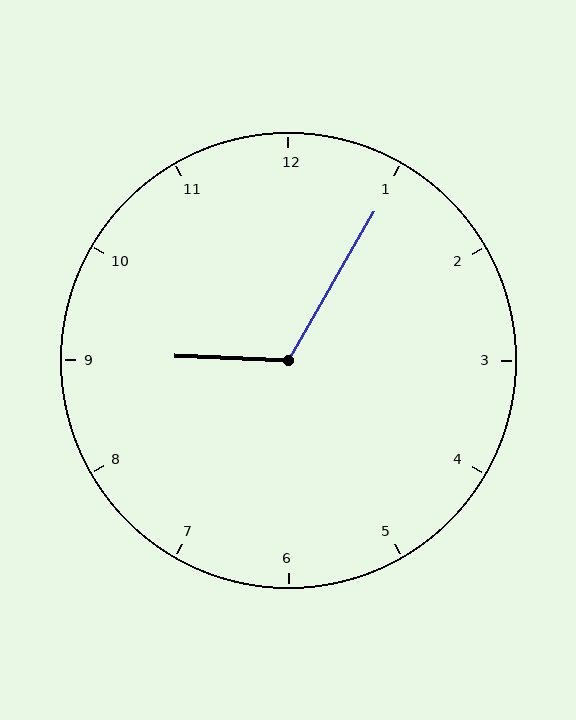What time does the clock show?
9:05.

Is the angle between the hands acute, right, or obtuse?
It is obtuse.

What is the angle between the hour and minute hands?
Approximately 118 degrees.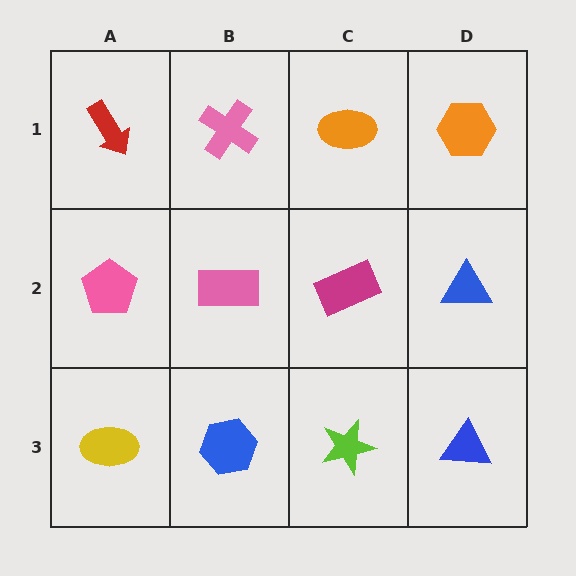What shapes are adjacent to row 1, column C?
A magenta rectangle (row 2, column C), a pink cross (row 1, column B), an orange hexagon (row 1, column D).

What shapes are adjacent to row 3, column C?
A magenta rectangle (row 2, column C), a blue hexagon (row 3, column B), a blue triangle (row 3, column D).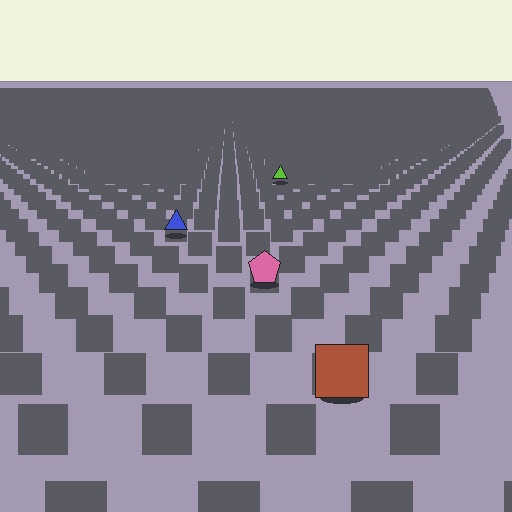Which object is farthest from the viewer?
The lime triangle is farthest from the viewer. It appears smaller and the ground texture around it is denser.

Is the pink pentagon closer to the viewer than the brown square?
No. The brown square is closer — you can tell from the texture gradient: the ground texture is coarser near it.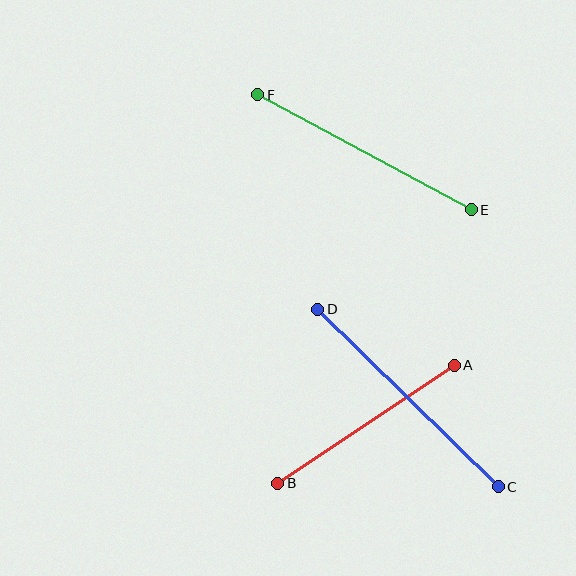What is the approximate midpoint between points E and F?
The midpoint is at approximately (365, 152) pixels.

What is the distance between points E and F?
The distance is approximately 243 pixels.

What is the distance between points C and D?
The distance is approximately 253 pixels.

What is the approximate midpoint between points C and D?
The midpoint is at approximately (408, 398) pixels.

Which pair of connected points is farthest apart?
Points C and D are farthest apart.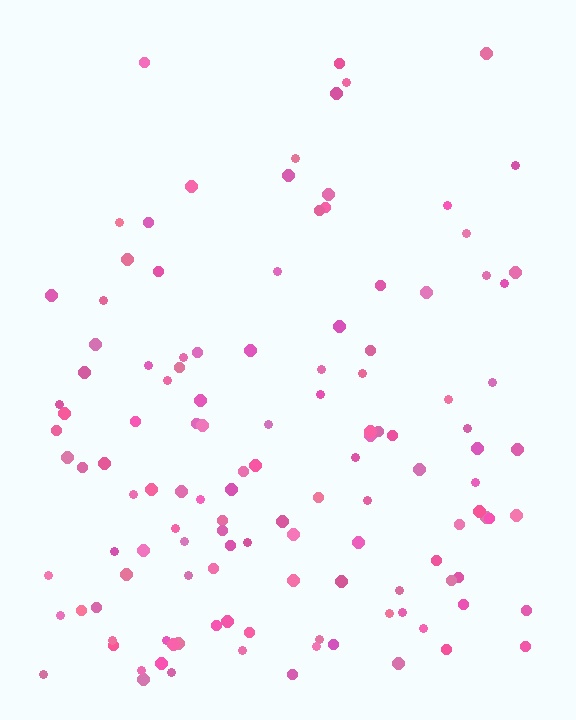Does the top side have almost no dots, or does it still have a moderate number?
Still a moderate number, just noticeably fewer than the bottom.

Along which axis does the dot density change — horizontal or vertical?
Vertical.